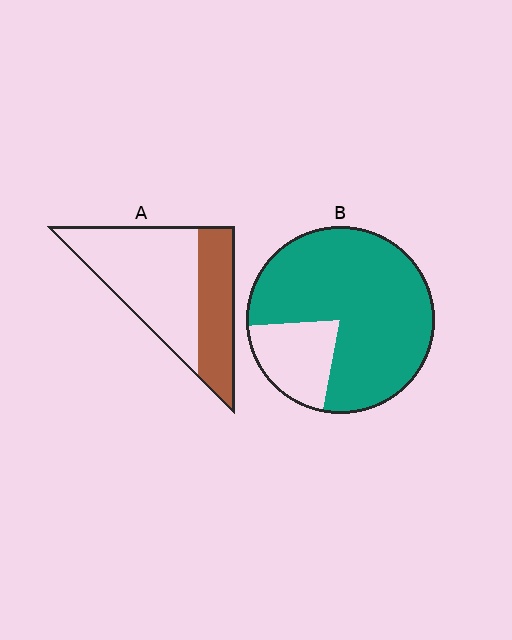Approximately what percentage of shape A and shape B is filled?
A is approximately 35% and B is approximately 80%.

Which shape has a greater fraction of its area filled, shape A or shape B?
Shape B.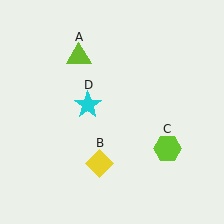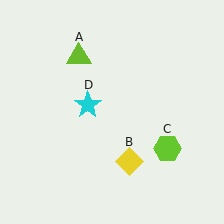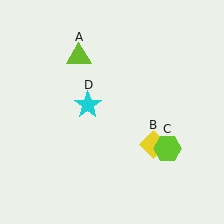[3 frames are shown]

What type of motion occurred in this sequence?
The yellow diamond (object B) rotated counterclockwise around the center of the scene.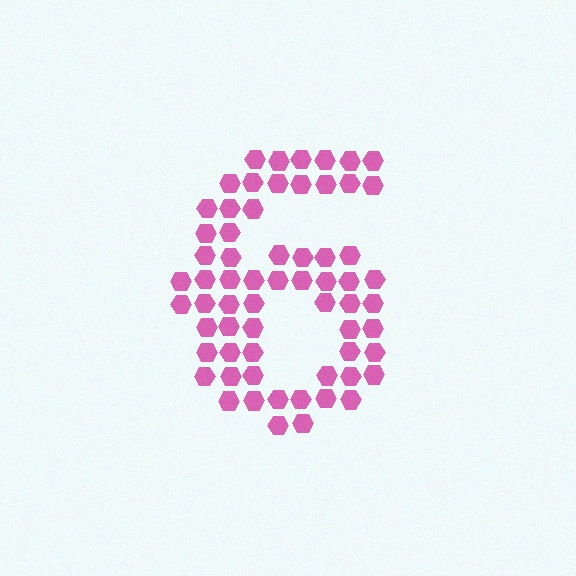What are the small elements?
The small elements are hexagons.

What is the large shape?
The large shape is the digit 6.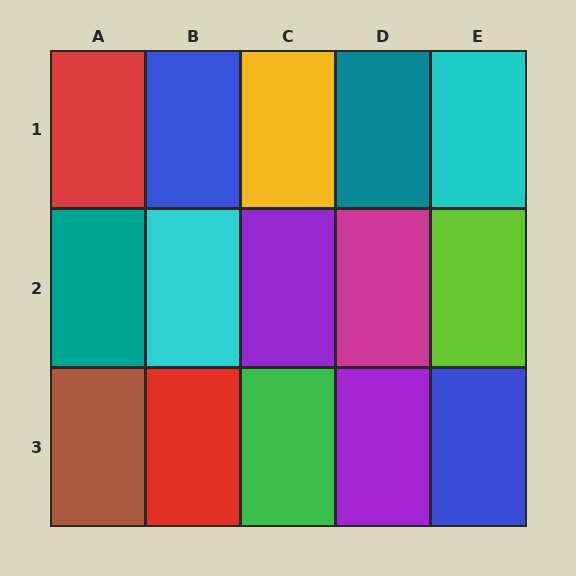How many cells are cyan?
2 cells are cyan.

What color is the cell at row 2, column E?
Lime.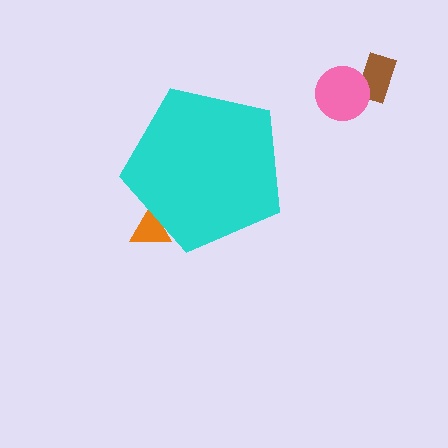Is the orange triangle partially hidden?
Yes, the orange triangle is partially hidden behind the cyan pentagon.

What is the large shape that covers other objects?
A cyan pentagon.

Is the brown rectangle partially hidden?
No, the brown rectangle is fully visible.